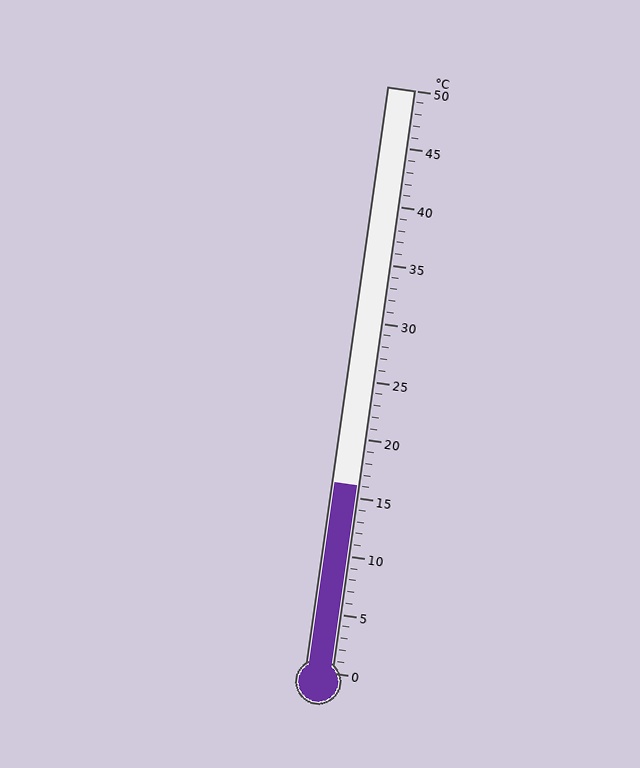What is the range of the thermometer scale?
The thermometer scale ranges from 0°C to 50°C.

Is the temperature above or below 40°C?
The temperature is below 40°C.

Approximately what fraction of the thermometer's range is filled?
The thermometer is filled to approximately 30% of its range.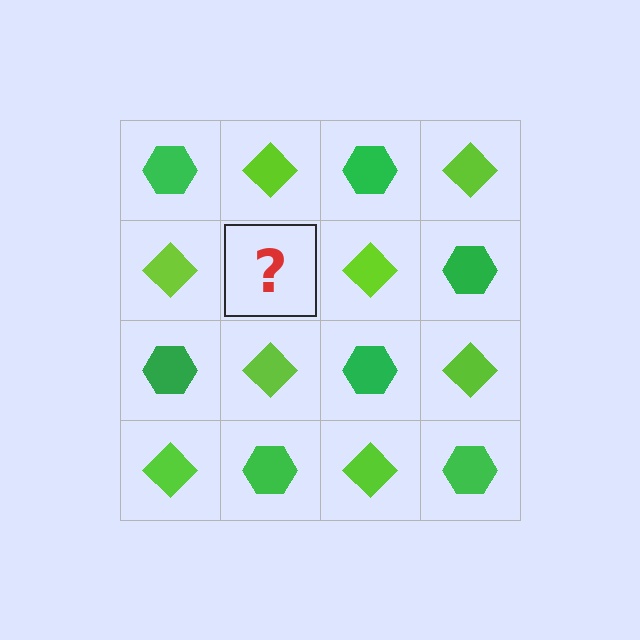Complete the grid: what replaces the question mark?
The question mark should be replaced with a green hexagon.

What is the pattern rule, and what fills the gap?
The rule is that it alternates green hexagon and lime diamond in a checkerboard pattern. The gap should be filled with a green hexagon.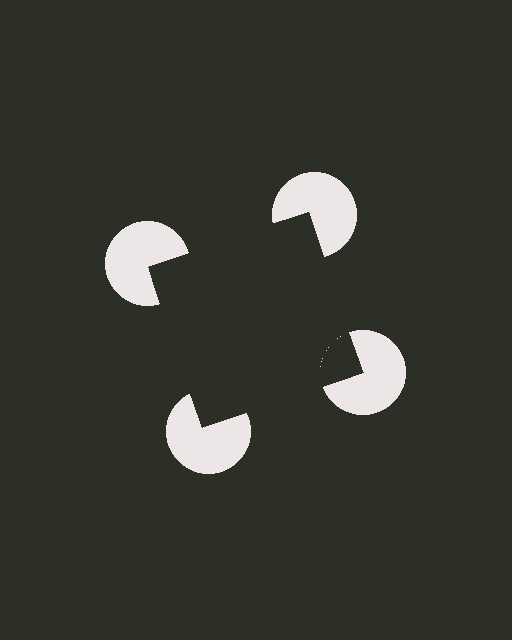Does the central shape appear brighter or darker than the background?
It typically appears slightly darker than the background, even though no actual brightness change is drawn.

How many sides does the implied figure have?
4 sides.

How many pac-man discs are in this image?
There are 4 — one at each vertex of the illusory square.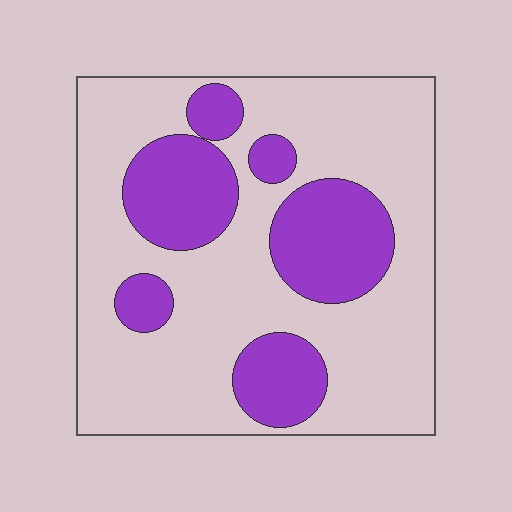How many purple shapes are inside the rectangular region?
6.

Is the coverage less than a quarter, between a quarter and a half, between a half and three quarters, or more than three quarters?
Between a quarter and a half.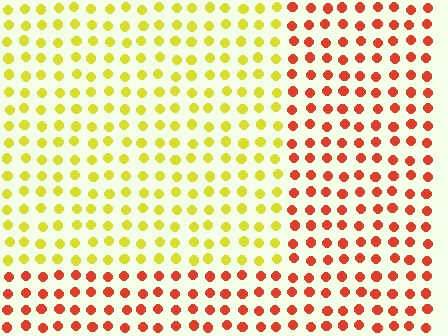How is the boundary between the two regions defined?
The boundary is defined purely by a slight shift in hue (about 57 degrees). Spacing, size, and orientation are identical on both sides.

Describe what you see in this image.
The image is filled with small red elements in a uniform arrangement. A rectangle-shaped region is visible where the elements are tinted to a slightly different hue, forming a subtle color boundary.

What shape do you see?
I see a rectangle.